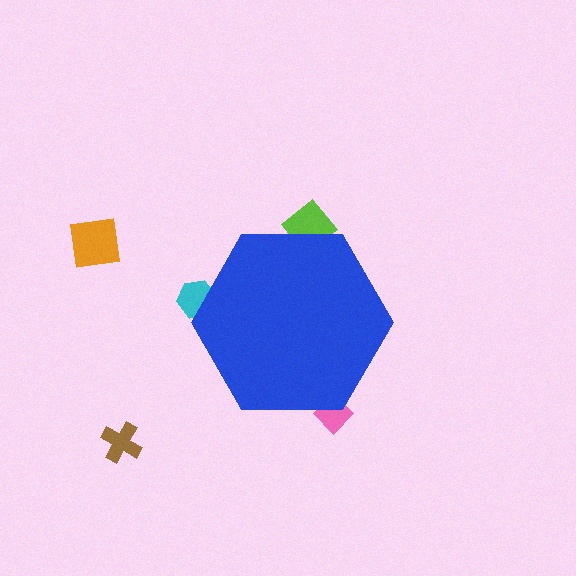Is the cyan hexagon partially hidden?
Yes, the cyan hexagon is partially hidden behind the blue hexagon.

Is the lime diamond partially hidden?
Yes, the lime diamond is partially hidden behind the blue hexagon.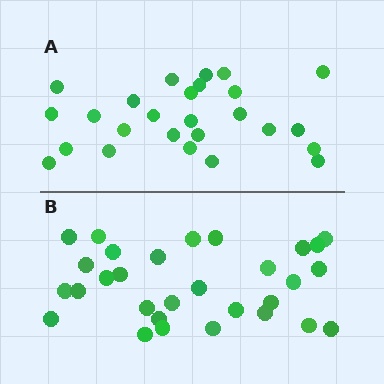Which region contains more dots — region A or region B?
Region B (the bottom region) has more dots.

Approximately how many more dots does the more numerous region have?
Region B has about 4 more dots than region A.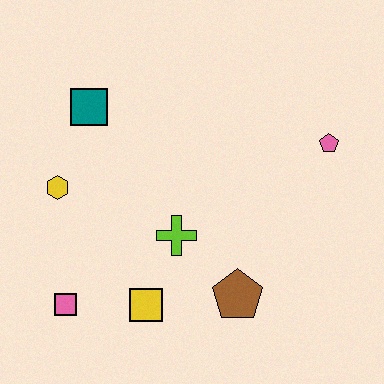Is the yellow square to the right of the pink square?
Yes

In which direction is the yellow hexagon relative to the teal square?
The yellow hexagon is below the teal square.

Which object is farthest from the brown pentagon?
The teal square is farthest from the brown pentagon.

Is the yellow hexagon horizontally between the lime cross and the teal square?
No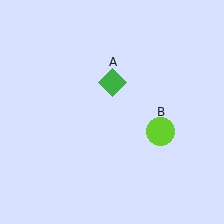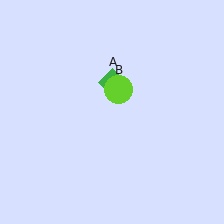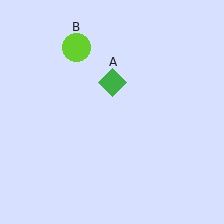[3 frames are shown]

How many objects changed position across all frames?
1 object changed position: lime circle (object B).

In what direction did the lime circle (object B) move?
The lime circle (object B) moved up and to the left.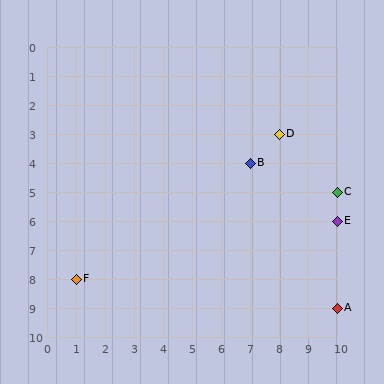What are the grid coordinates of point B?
Point B is at grid coordinates (7, 4).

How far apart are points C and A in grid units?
Points C and A are 4 rows apart.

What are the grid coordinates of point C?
Point C is at grid coordinates (10, 5).